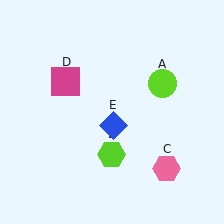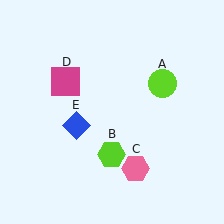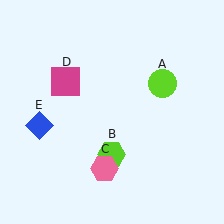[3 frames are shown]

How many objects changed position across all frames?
2 objects changed position: pink hexagon (object C), blue diamond (object E).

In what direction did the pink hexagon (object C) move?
The pink hexagon (object C) moved left.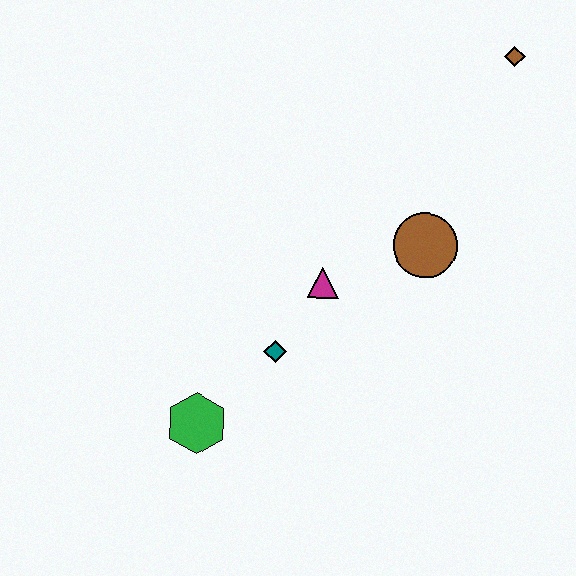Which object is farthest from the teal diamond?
The brown diamond is farthest from the teal diamond.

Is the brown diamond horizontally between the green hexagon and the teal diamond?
No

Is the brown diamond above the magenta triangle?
Yes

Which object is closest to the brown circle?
The magenta triangle is closest to the brown circle.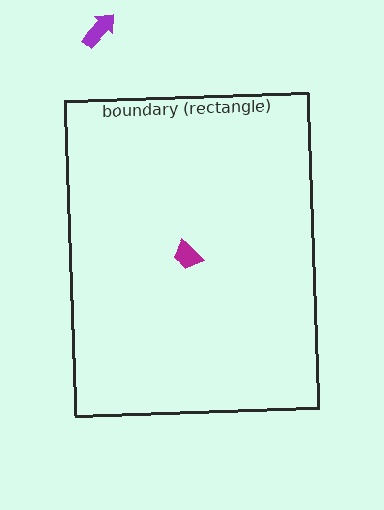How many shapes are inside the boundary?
1 inside, 1 outside.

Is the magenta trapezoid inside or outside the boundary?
Inside.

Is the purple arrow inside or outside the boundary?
Outside.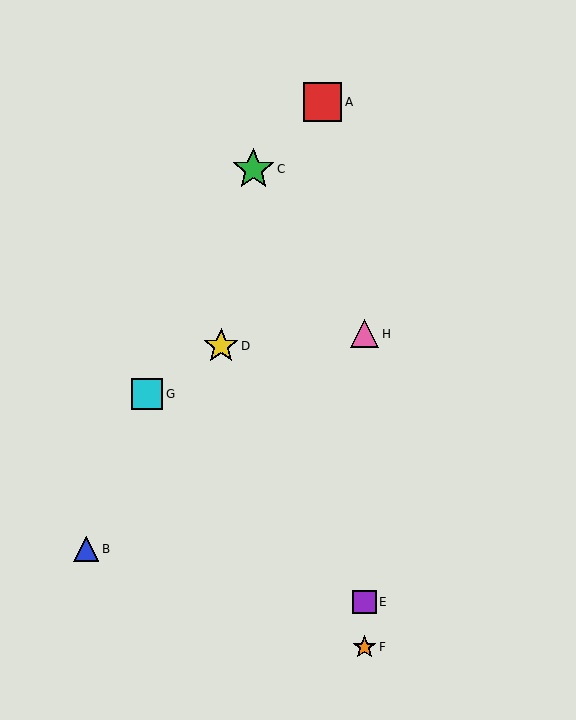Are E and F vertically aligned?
Yes, both are at x≈365.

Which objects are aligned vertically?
Objects E, F, H are aligned vertically.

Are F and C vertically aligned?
No, F is at x≈365 and C is at x≈253.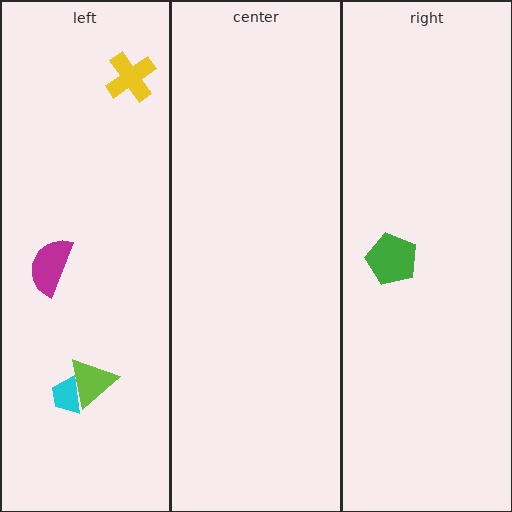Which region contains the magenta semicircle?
The left region.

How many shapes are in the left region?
4.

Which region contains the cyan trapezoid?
The left region.